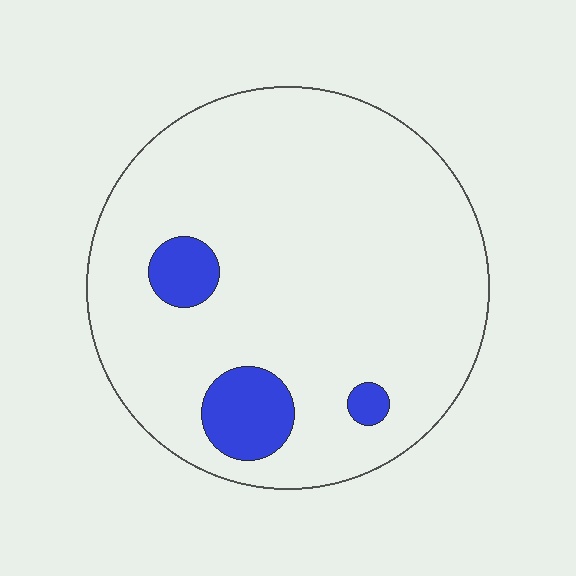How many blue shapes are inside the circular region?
3.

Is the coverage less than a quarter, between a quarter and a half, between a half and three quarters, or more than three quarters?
Less than a quarter.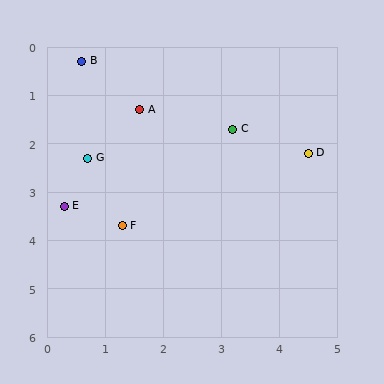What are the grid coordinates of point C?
Point C is at approximately (3.2, 1.7).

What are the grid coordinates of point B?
Point B is at approximately (0.6, 0.3).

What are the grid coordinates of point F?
Point F is at approximately (1.3, 3.7).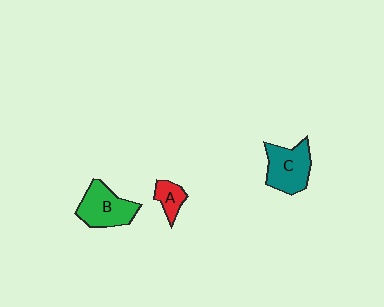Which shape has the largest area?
Shape B (green).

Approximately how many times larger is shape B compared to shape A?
Approximately 2.2 times.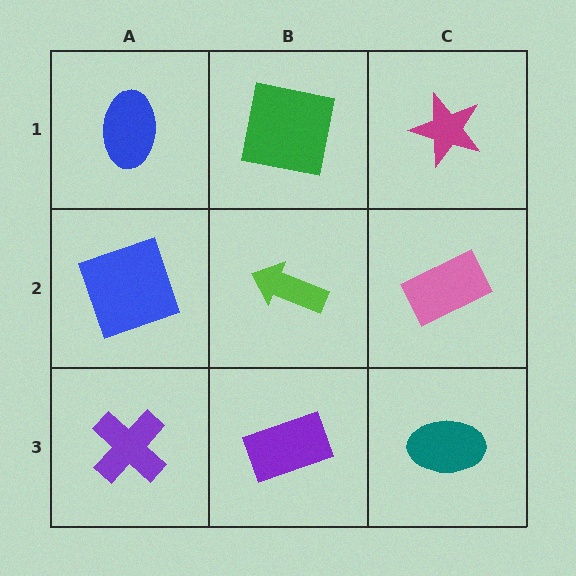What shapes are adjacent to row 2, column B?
A green square (row 1, column B), a purple rectangle (row 3, column B), a blue square (row 2, column A), a pink rectangle (row 2, column C).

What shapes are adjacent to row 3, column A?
A blue square (row 2, column A), a purple rectangle (row 3, column B).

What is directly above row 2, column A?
A blue ellipse.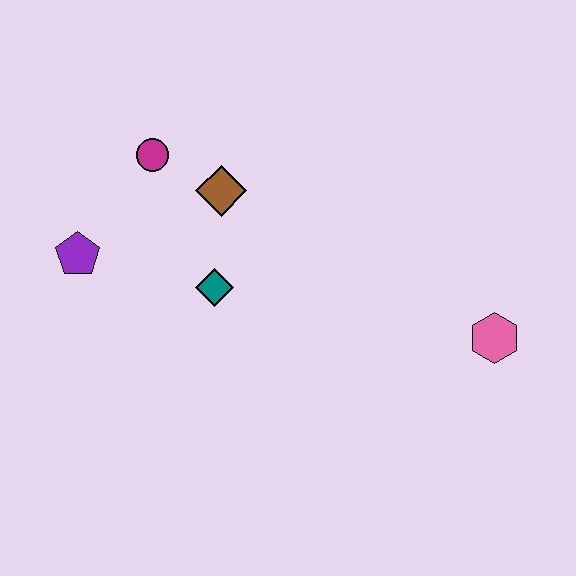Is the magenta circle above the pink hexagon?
Yes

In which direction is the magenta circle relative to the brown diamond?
The magenta circle is to the left of the brown diamond.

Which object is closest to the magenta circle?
The brown diamond is closest to the magenta circle.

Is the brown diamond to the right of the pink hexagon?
No